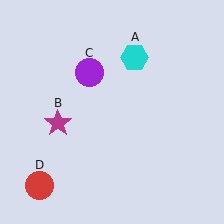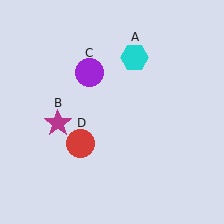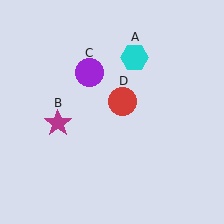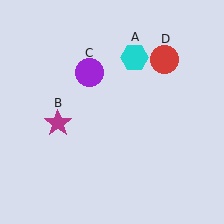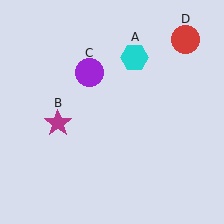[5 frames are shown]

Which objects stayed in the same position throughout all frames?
Cyan hexagon (object A) and magenta star (object B) and purple circle (object C) remained stationary.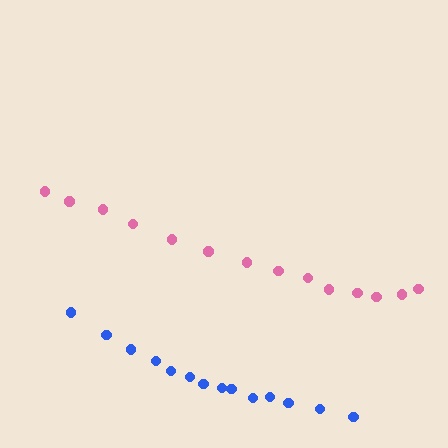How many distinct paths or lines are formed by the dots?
There are 2 distinct paths.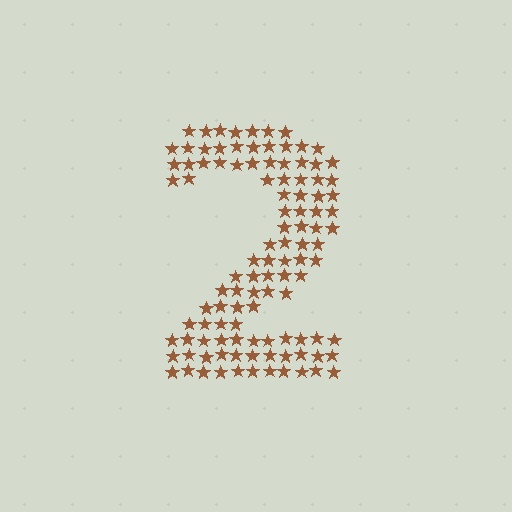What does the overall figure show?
The overall figure shows the digit 2.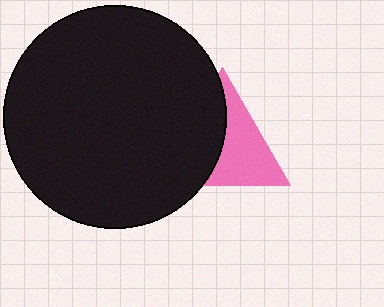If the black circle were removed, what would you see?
You would see the complete pink triangle.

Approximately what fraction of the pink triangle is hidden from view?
Roughly 49% of the pink triangle is hidden behind the black circle.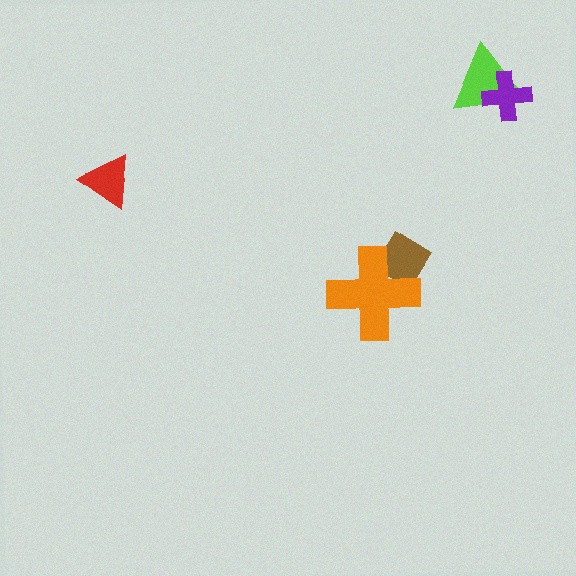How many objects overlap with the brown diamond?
1 object overlaps with the brown diamond.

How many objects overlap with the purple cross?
1 object overlaps with the purple cross.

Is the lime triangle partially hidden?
Yes, it is partially covered by another shape.